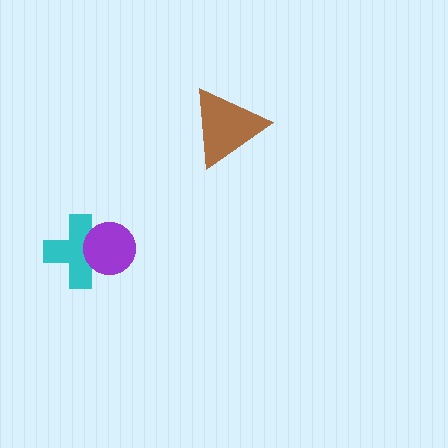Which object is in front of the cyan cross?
The purple circle is in front of the cyan cross.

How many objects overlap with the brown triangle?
0 objects overlap with the brown triangle.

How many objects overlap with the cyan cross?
1 object overlaps with the cyan cross.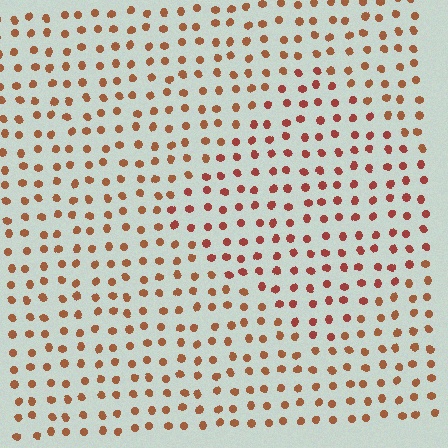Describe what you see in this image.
The image is filled with small brown elements in a uniform arrangement. A diamond-shaped region is visible where the elements are tinted to a slightly different hue, forming a subtle color boundary.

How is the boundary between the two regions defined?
The boundary is defined purely by a slight shift in hue (about 19 degrees). Spacing, size, and orientation are identical on both sides.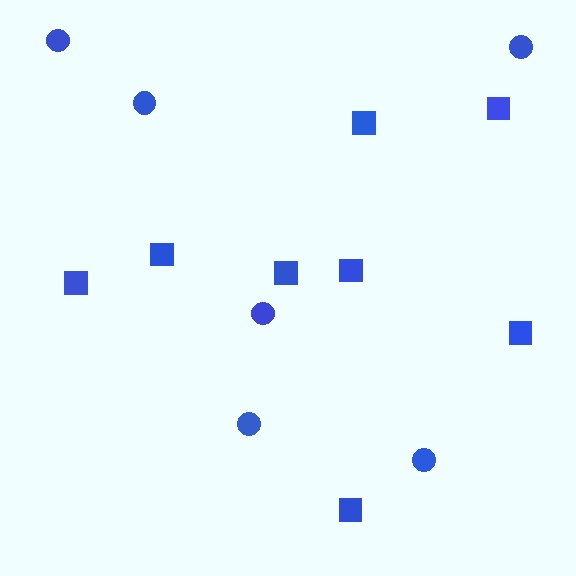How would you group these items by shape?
There are 2 groups: one group of circles (6) and one group of squares (8).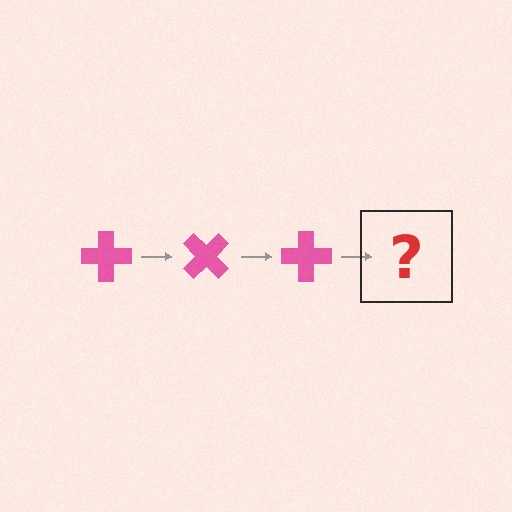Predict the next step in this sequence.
The next step is a pink cross rotated 135 degrees.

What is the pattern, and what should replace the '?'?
The pattern is that the cross rotates 45 degrees each step. The '?' should be a pink cross rotated 135 degrees.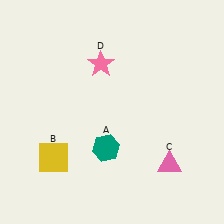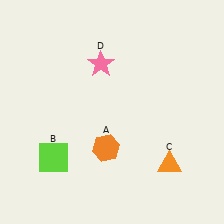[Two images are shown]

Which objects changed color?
A changed from teal to orange. B changed from yellow to lime. C changed from pink to orange.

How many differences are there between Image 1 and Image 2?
There are 3 differences between the two images.